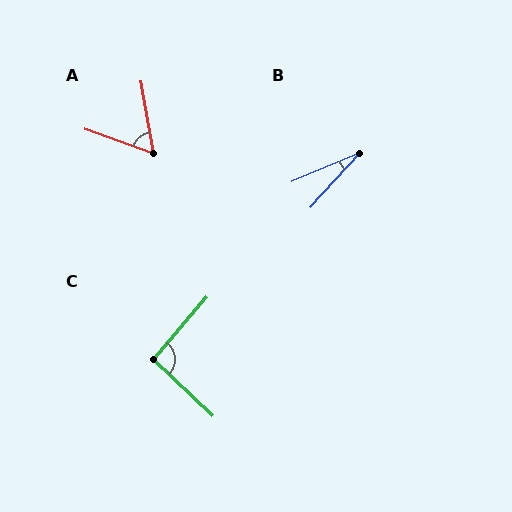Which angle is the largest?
C, at approximately 93 degrees.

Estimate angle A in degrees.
Approximately 61 degrees.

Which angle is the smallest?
B, at approximately 25 degrees.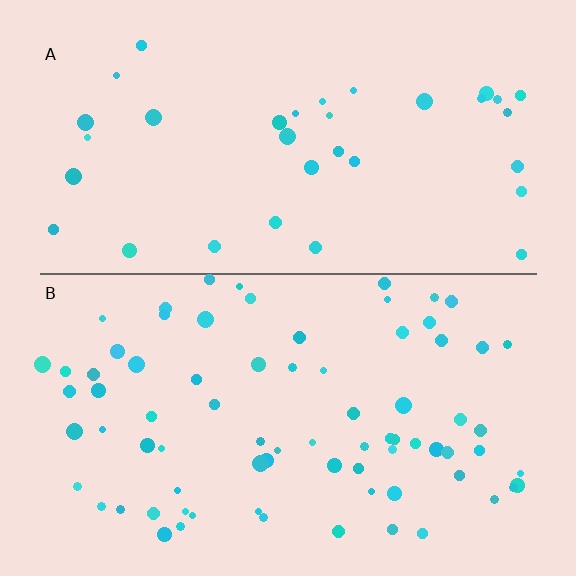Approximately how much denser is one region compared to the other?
Approximately 2.3× — region B over region A.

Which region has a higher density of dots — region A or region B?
B (the bottom).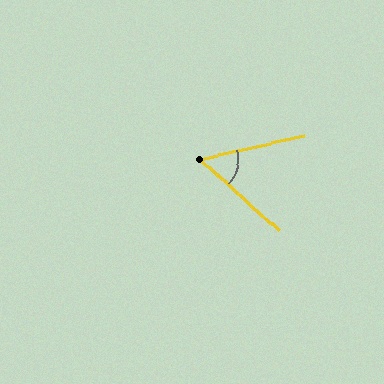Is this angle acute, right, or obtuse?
It is acute.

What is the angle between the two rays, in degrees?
Approximately 55 degrees.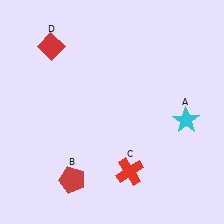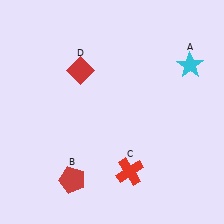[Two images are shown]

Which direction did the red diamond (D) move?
The red diamond (D) moved right.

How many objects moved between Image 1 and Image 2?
2 objects moved between the two images.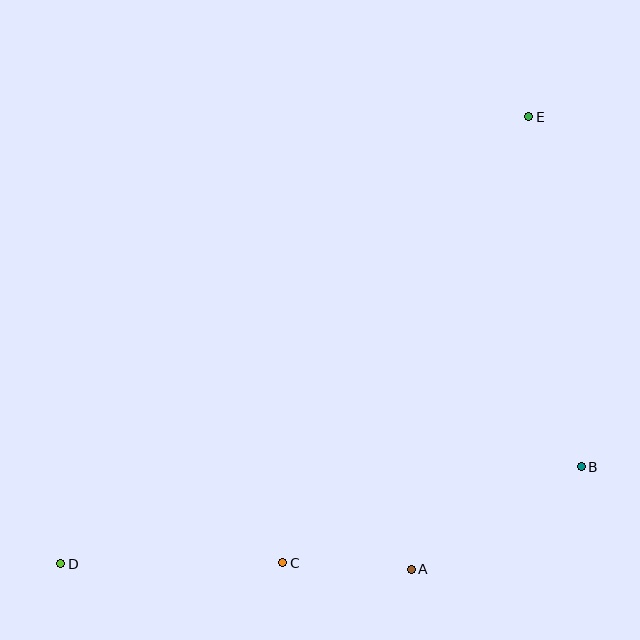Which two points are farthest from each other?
Points D and E are farthest from each other.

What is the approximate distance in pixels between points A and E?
The distance between A and E is approximately 467 pixels.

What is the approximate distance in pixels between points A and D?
The distance between A and D is approximately 350 pixels.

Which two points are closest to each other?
Points A and C are closest to each other.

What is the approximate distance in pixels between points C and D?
The distance between C and D is approximately 222 pixels.